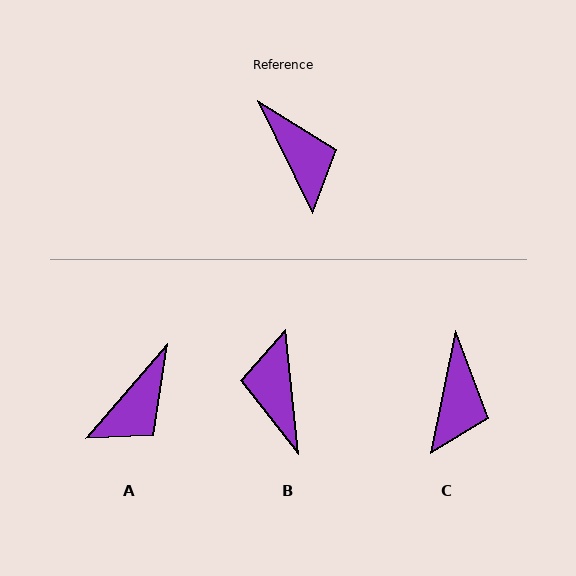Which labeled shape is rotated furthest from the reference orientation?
B, about 160 degrees away.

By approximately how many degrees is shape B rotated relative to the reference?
Approximately 160 degrees counter-clockwise.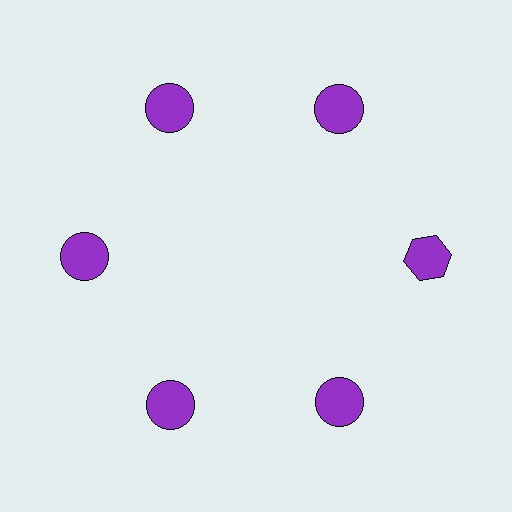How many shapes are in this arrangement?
There are 6 shapes arranged in a ring pattern.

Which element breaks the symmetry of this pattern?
The purple hexagon at roughly the 3 o'clock position breaks the symmetry. All other shapes are purple circles.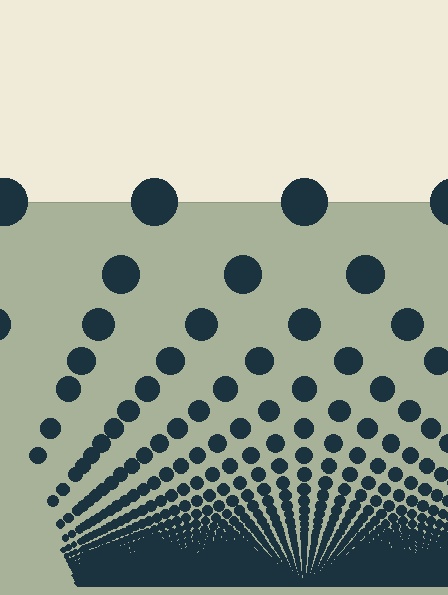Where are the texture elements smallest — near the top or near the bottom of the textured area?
Near the bottom.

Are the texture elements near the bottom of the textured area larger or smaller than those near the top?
Smaller. The gradient is inverted — elements near the bottom are smaller and denser.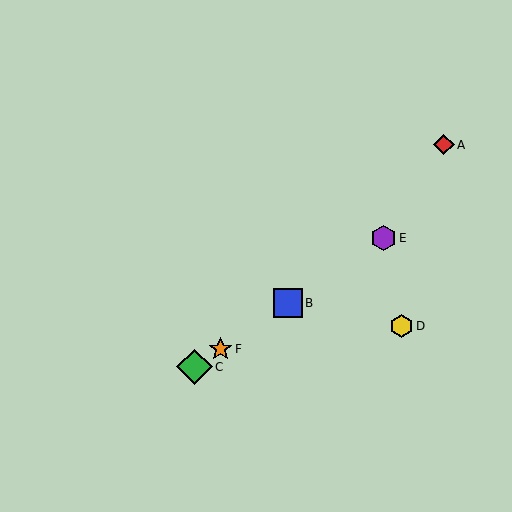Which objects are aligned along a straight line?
Objects B, C, E, F are aligned along a straight line.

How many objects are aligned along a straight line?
4 objects (B, C, E, F) are aligned along a straight line.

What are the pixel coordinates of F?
Object F is at (220, 349).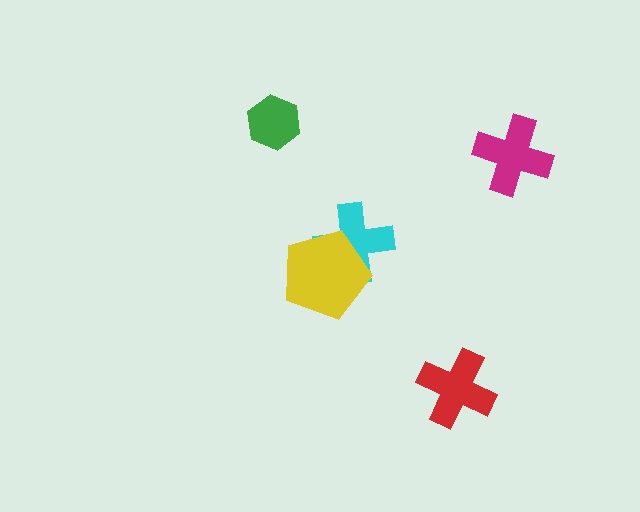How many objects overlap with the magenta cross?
0 objects overlap with the magenta cross.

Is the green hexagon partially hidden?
No, no other shape covers it.